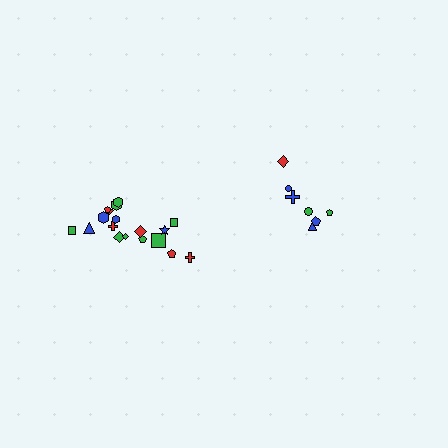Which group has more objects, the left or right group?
The left group.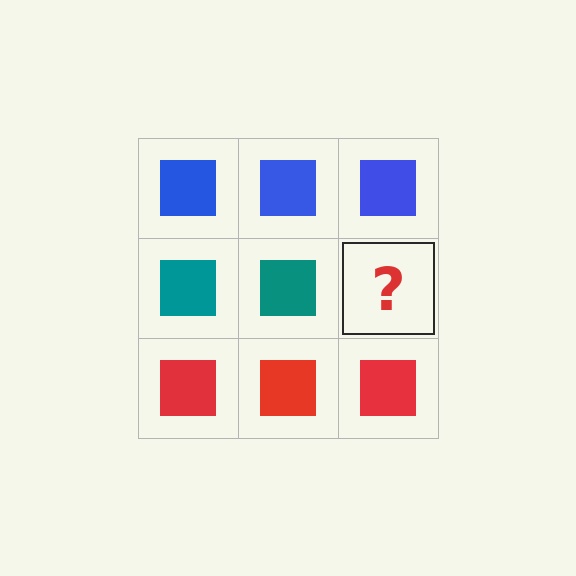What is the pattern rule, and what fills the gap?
The rule is that each row has a consistent color. The gap should be filled with a teal square.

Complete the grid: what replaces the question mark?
The question mark should be replaced with a teal square.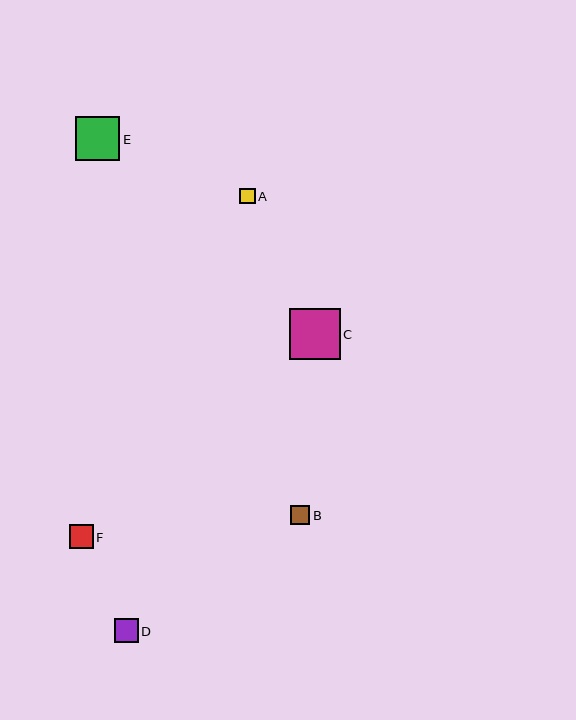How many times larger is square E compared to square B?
Square E is approximately 2.4 times the size of square B.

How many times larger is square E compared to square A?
Square E is approximately 2.9 times the size of square A.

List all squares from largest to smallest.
From largest to smallest: C, E, F, D, B, A.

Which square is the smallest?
Square A is the smallest with a size of approximately 15 pixels.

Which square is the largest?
Square C is the largest with a size of approximately 51 pixels.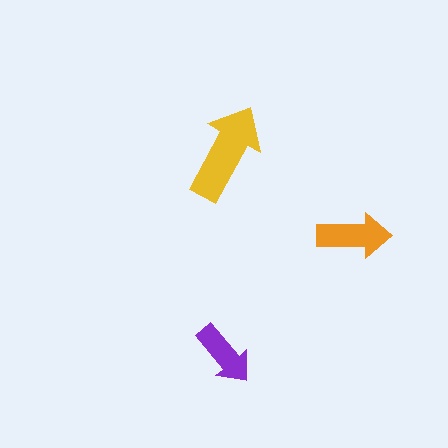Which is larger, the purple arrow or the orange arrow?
The orange one.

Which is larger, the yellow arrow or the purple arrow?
The yellow one.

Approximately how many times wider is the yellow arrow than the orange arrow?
About 1.5 times wider.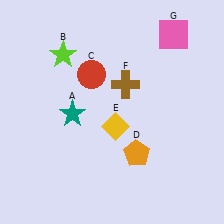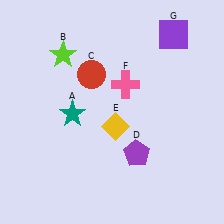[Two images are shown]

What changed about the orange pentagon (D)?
In Image 1, D is orange. In Image 2, it changed to purple.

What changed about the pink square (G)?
In Image 1, G is pink. In Image 2, it changed to purple.